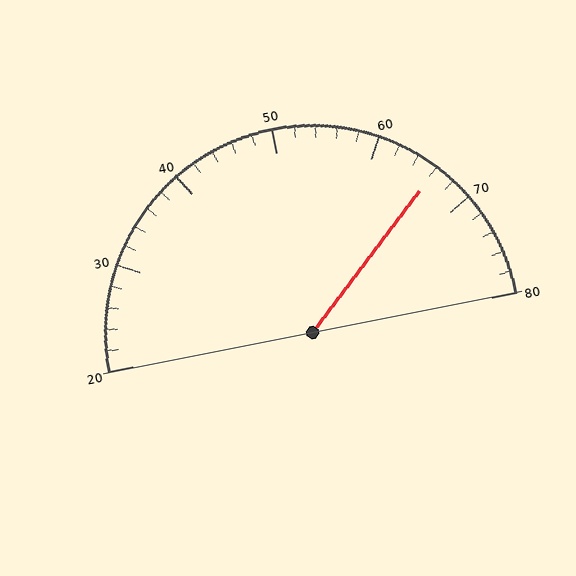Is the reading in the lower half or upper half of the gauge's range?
The reading is in the upper half of the range (20 to 80).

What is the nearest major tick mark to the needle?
The nearest major tick mark is 70.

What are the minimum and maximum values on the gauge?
The gauge ranges from 20 to 80.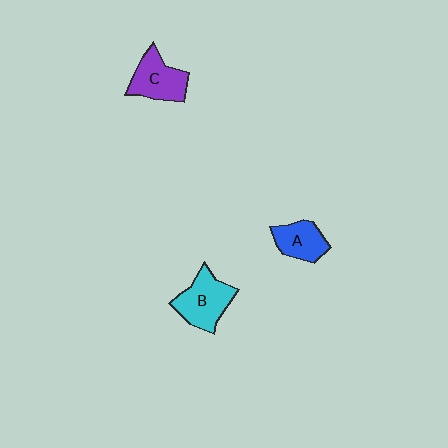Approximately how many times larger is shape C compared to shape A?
Approximately 1.2 times.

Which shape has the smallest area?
Shape A (blue).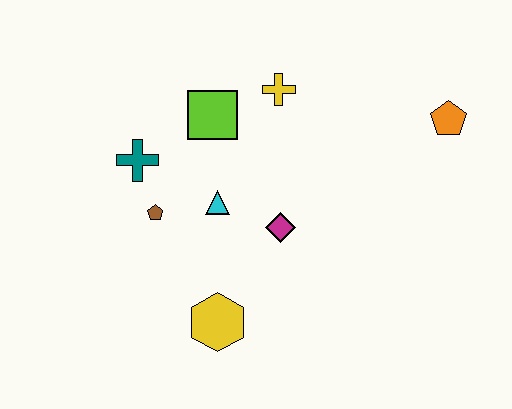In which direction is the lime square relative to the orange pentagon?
The lime square is to the left of the orange pentagon.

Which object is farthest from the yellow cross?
The yellow hexagon is farthest from the yellow cross.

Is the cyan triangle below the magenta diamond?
No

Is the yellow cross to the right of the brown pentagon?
Yes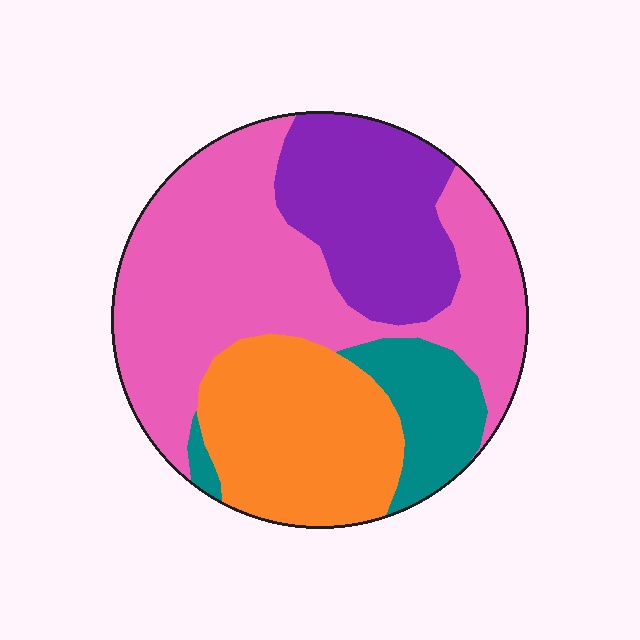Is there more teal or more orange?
Orange.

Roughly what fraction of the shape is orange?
Orange covers roughly 25% of the shape.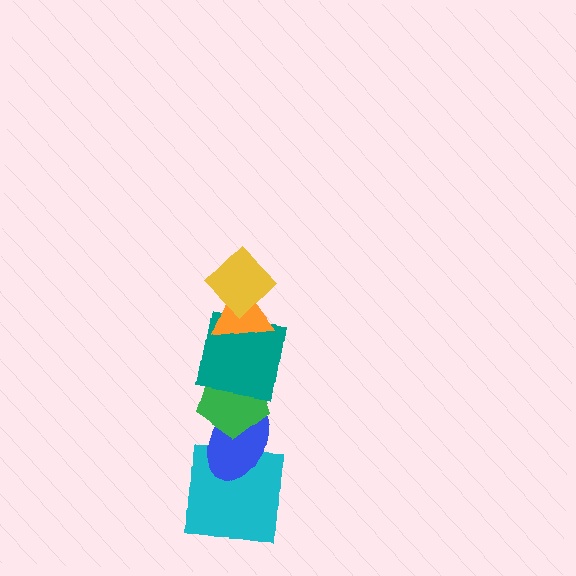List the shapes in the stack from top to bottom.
From top to bottom: the yellow diamond, the orange triangle, the teal square, the green pentagon, the blue ellipse, the cyan square.